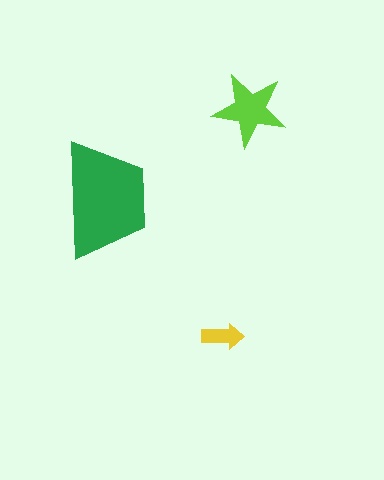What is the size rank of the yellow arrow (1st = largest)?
3rd.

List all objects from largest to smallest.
The green trapezoid, the lime star, the yellow arrow.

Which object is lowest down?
The yellow arrow is bottommost.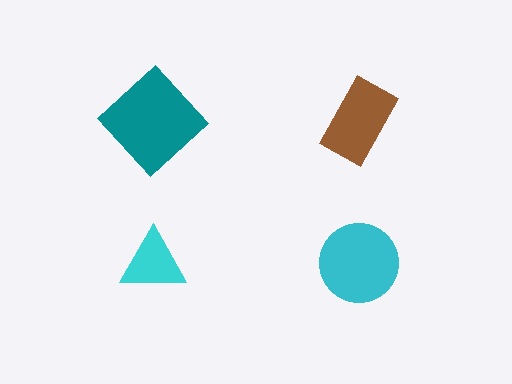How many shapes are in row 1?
2 shapes.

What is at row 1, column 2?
A brown rectangle.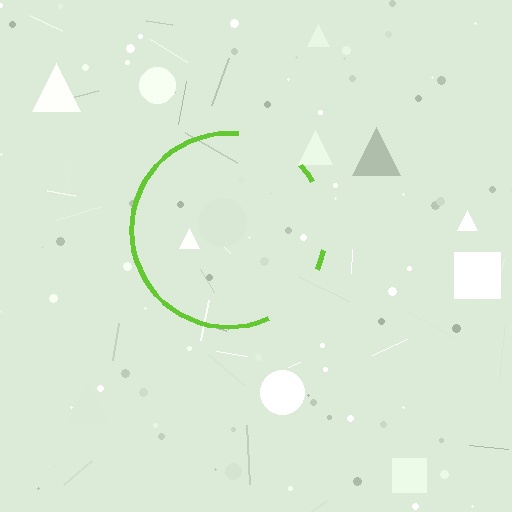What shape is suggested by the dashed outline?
The dashed outline suggests a circle.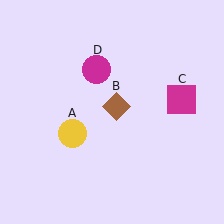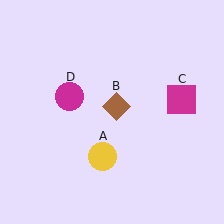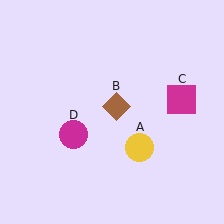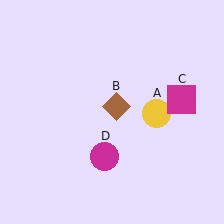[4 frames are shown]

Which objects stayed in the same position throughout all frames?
Brown diamond (object B) and magenta square (object C) remained stationary.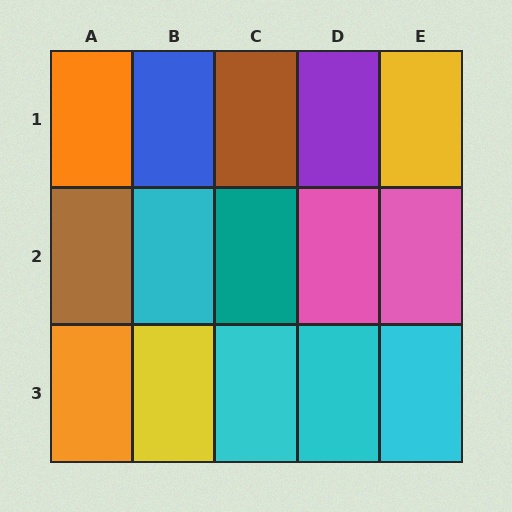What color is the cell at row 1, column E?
Yellow.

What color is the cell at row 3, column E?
Cyan.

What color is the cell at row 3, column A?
Orange.